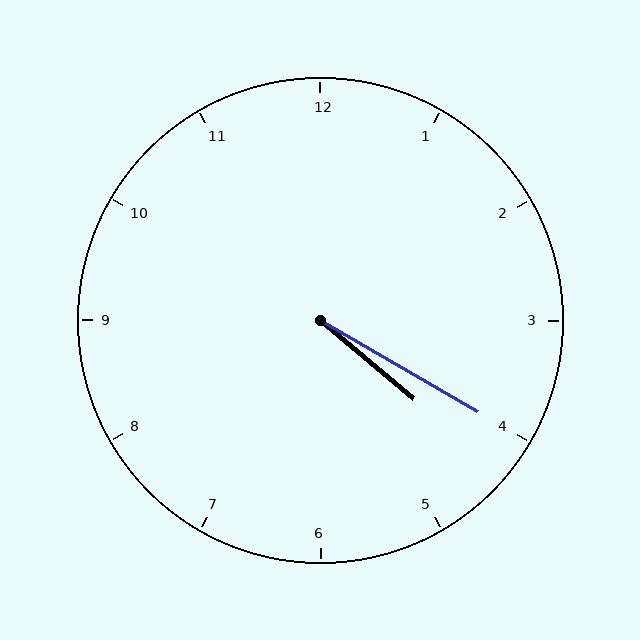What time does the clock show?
4:20.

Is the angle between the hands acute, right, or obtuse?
It is acute.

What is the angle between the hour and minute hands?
Approximately 10 degrees.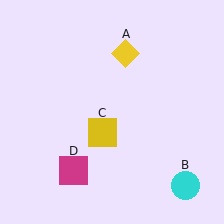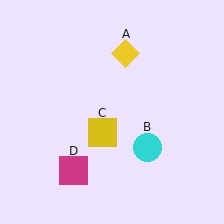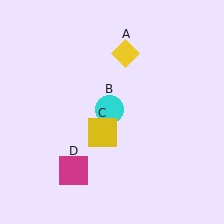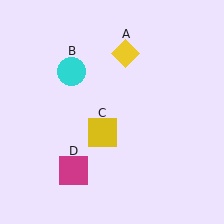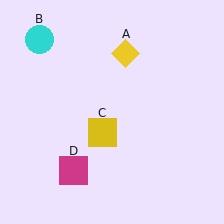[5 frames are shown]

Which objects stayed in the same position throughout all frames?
Yellow diamond (object A) and yellow square (object C) and magenta square (object D) remained stationary.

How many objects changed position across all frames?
1 object changed position: cyan circle (object B).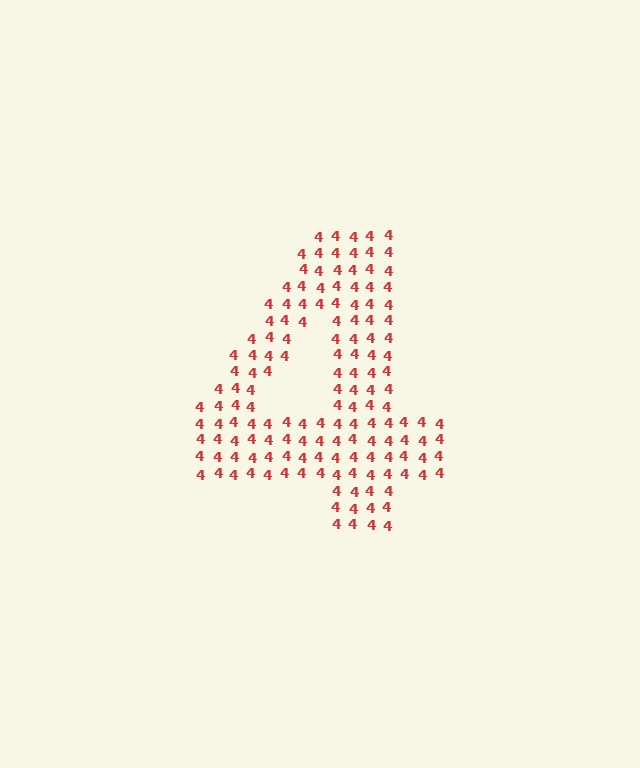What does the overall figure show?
The overall figure shows the digit 4.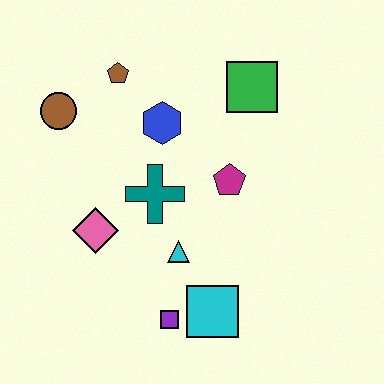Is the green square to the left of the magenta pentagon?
No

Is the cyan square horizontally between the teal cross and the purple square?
No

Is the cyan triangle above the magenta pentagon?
No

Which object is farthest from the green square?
The purple square is farthest from the green square.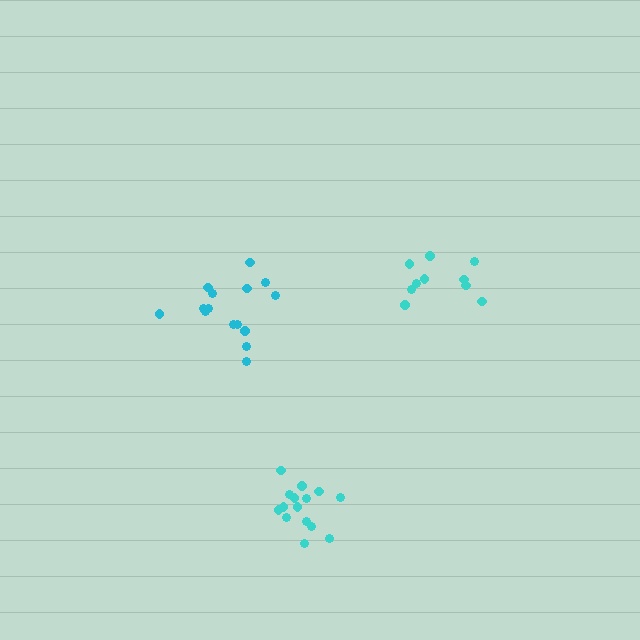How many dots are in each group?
Group 1: 10 dots, Group 2: 15 dots, Group 3: 15 dots (40 total).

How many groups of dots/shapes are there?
There are 3 groups.